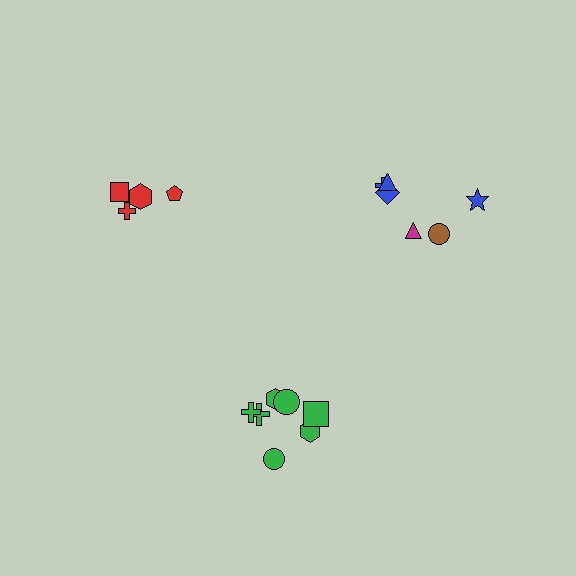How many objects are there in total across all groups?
There are 17 objects.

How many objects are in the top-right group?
There are 6 objects.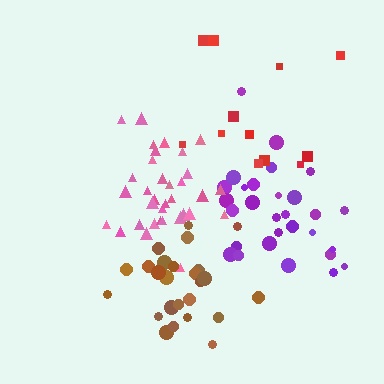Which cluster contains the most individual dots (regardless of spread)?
Pink (35).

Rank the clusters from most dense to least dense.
pink, brown, purple, red.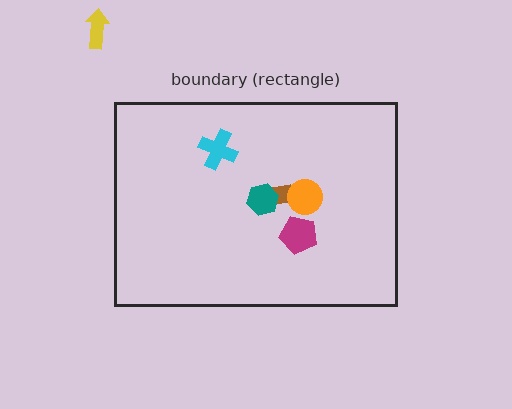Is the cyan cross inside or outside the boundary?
Inside.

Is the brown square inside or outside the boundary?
Inside.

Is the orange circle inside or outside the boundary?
Inside.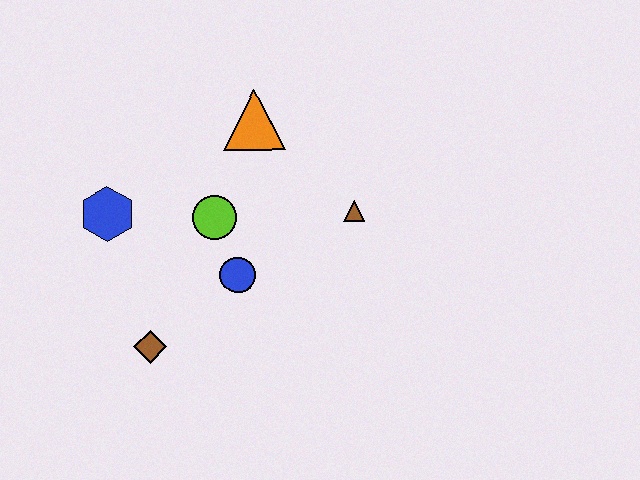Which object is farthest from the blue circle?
The orange triangle is farthest from the blue circle.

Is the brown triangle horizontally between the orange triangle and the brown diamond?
No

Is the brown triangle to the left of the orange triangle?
No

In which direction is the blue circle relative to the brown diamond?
The blue circle is to the right of the brown diamond.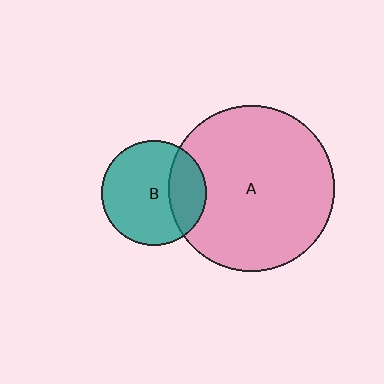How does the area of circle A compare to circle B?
Approximately 2.5 times.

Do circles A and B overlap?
Yes.